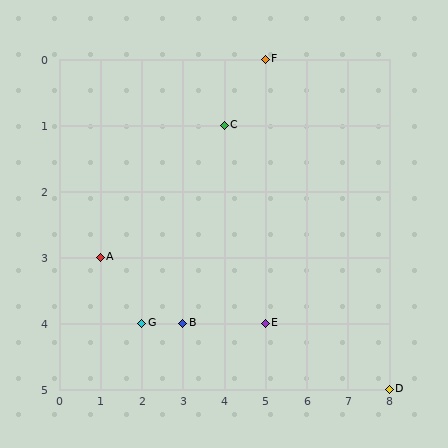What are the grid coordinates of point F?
Point F is at grid coordinates (5, 0).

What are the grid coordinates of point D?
Point D is at grid coordinates (8, 5).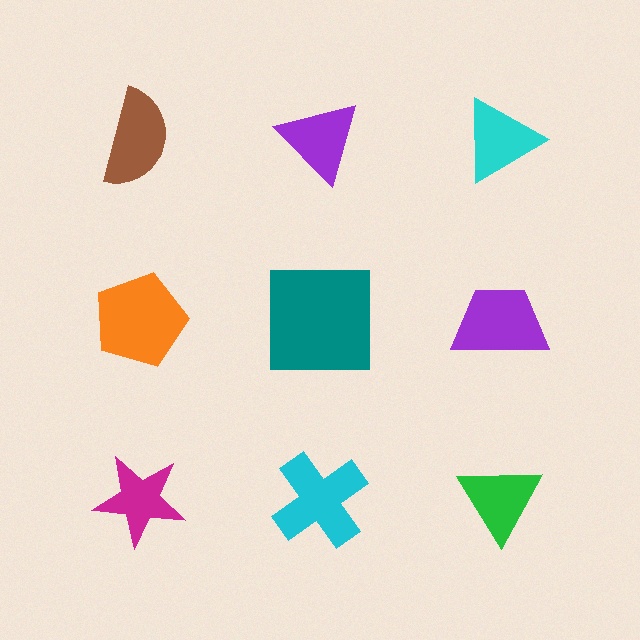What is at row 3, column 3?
A green triangle.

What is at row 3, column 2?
A cyan cross.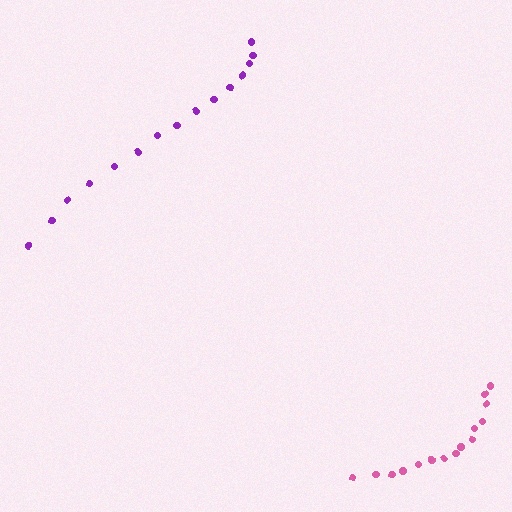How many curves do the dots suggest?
There are 2 distinct paths.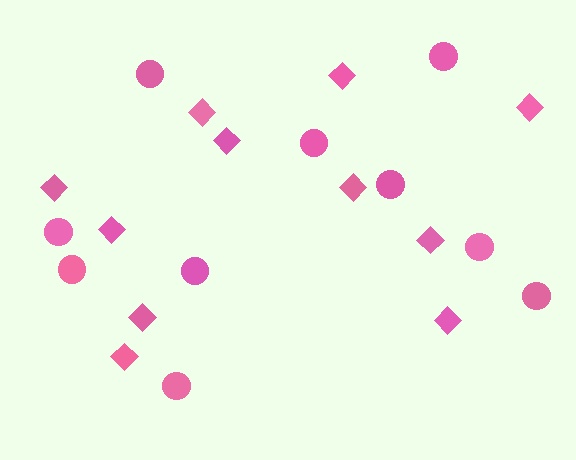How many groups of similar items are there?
There are 2 groups: one group of diamonds (11) and one group of circles (10).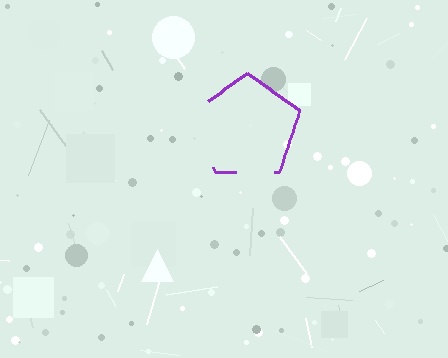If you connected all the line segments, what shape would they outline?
They would outline a pentagon.